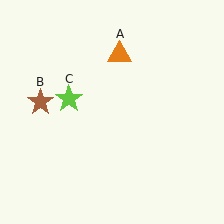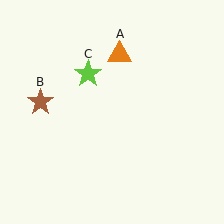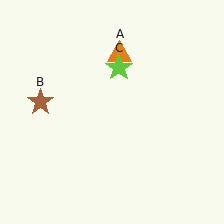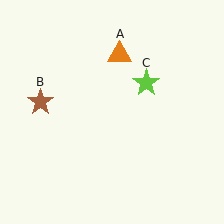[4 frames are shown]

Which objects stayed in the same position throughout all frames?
Orange triangle (object A) and brown star (object B) remained stationary.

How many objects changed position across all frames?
1 object changed position: lime star (object C).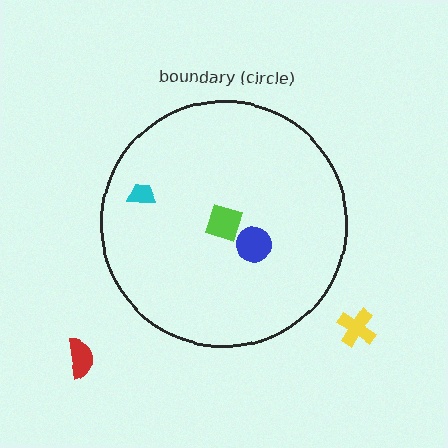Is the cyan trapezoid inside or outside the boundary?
Inside.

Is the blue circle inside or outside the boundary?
Inside.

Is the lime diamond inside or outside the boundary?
Inside.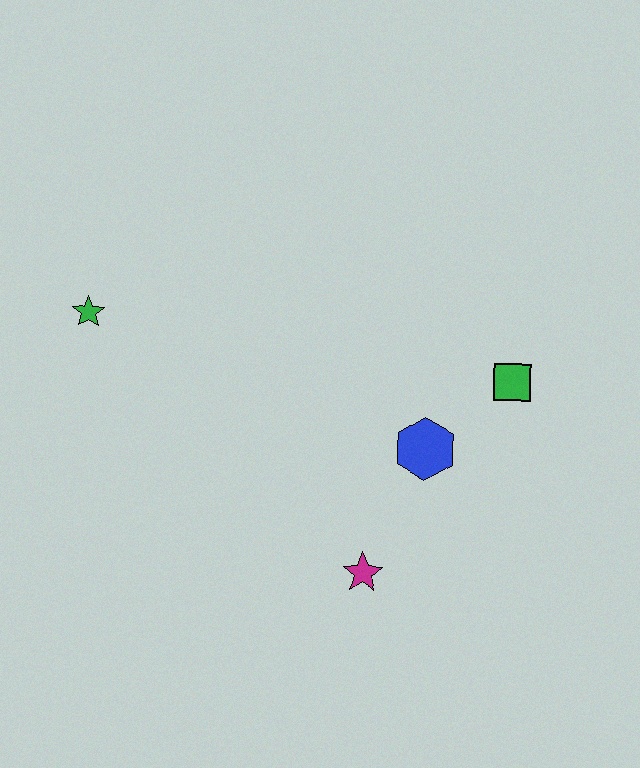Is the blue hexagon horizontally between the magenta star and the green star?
No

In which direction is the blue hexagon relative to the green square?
The blue hexagon is to the left of the green square.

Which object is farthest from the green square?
The green star is farthest from the green square.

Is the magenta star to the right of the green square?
No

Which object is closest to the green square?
The blue hexagon is closest to the green square.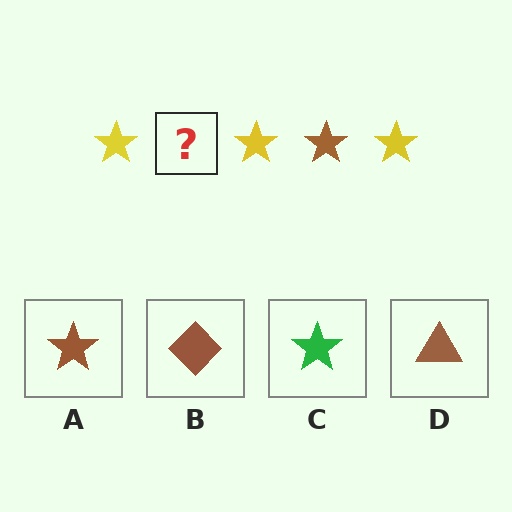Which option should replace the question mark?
Option A.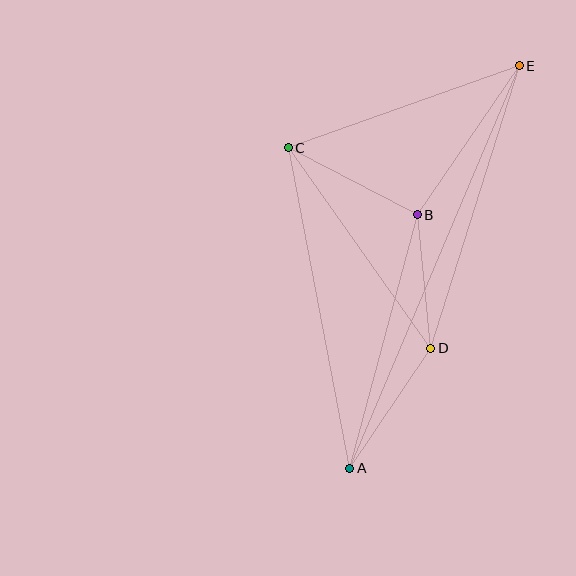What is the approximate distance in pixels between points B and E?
The distance between B and E is approximately 181 pixels.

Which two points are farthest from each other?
Points A and E are farthest from each other.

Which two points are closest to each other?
Points B and D are closest to each other.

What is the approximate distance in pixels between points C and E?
The distance between C and E is approximately 245 pixels.